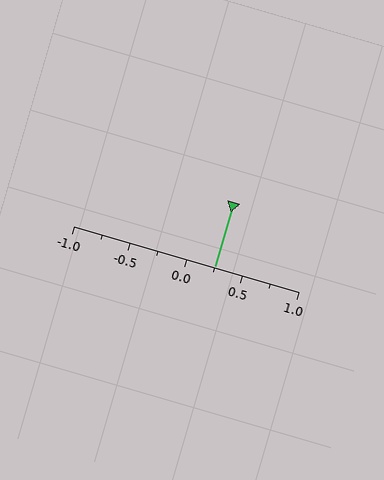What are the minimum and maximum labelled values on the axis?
The axis runs from -1.0 to 1.0.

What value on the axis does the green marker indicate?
The marker indicates approximately 0.25.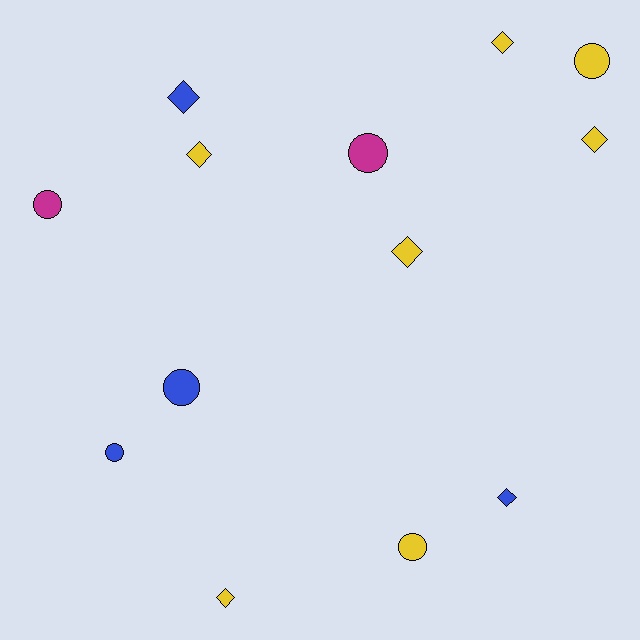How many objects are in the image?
There are 13 objects.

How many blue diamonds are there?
There are 2 blue diamonds.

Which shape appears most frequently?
Diamond, with 7 objects.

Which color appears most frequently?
Yellow, with 7 objects.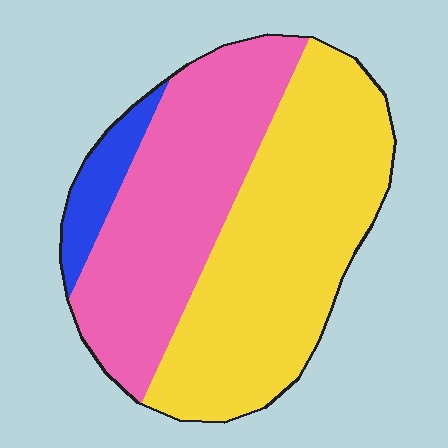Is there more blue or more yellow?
Yellow.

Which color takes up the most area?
Yellow, at roughly 50%.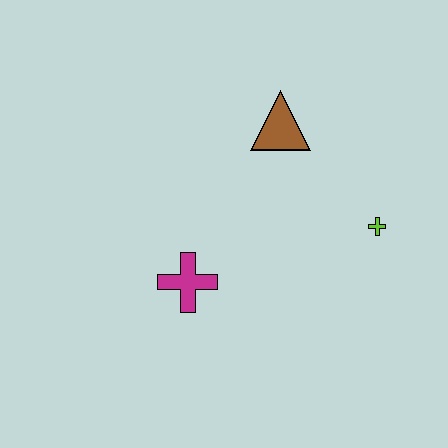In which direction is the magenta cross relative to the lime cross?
The magenta cross is to the left of the lime cross.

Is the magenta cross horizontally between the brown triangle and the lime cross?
No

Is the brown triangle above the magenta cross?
Yes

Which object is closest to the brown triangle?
The lime cross is closest to the brown triangle.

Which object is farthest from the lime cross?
The magenta cross is farthest from the lime cross.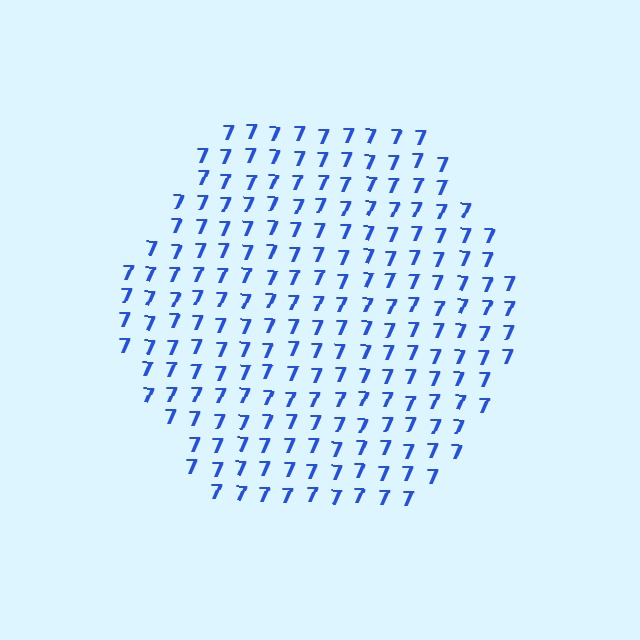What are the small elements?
The small elements are digit 7's.